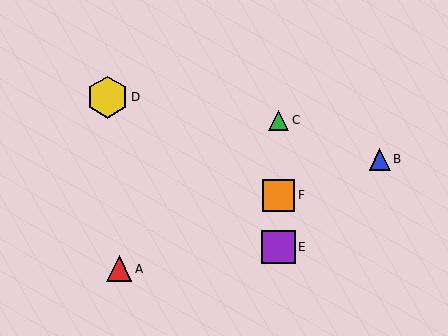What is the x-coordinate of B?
Object B is at x≈380.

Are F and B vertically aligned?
No, F is at x≈278 and B is at x≈380.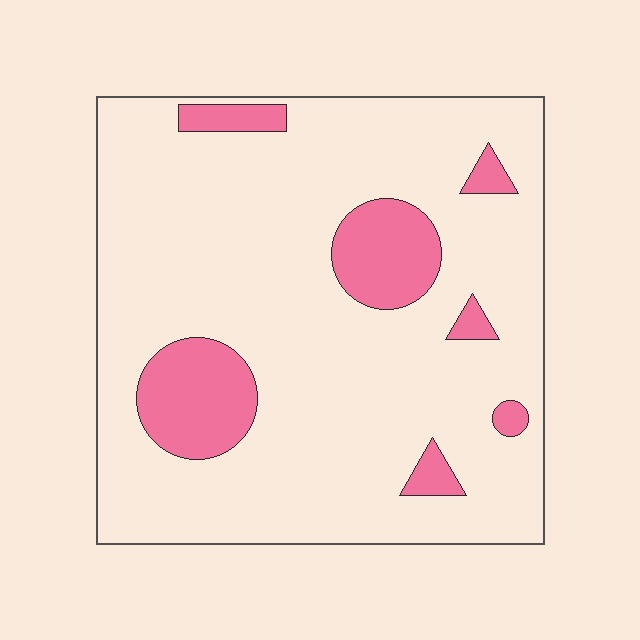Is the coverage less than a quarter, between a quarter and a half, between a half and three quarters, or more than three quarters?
Less than a quarter.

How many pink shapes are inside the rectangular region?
7.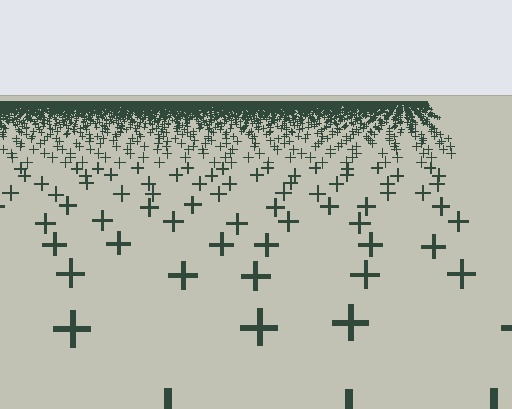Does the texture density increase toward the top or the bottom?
Density increases toward the top.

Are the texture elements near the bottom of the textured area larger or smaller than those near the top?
Larger. Near the bottom, elements are closer to the viewer and appear at a bigger on-screen size.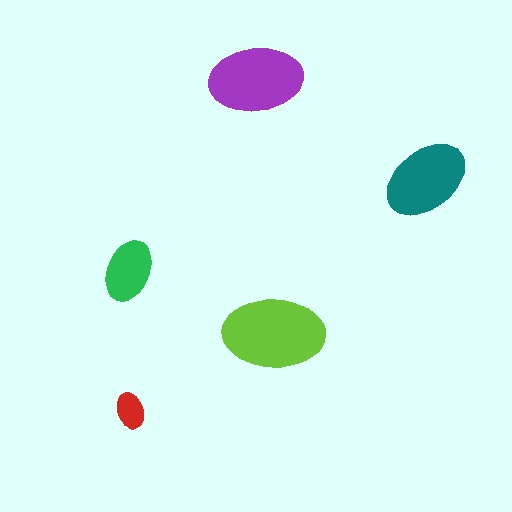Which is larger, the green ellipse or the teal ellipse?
The teal one.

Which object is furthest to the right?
The teal ellipse is rightmost.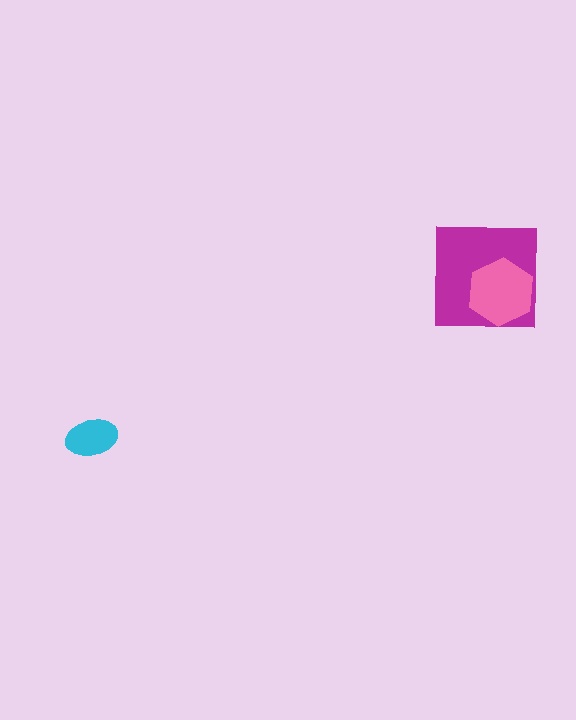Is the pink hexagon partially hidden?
No, no other shape covers it.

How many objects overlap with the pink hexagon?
1 object overlaps with the pink hexagon.